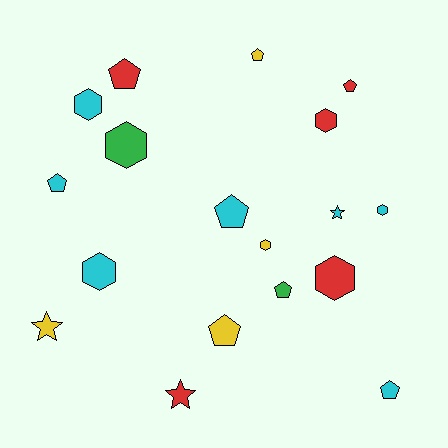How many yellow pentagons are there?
There are 2 yellow pentagons.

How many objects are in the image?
There are 18 objects.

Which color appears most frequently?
Cyan, with 7 objects.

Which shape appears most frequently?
Pentagon, with 8 objects.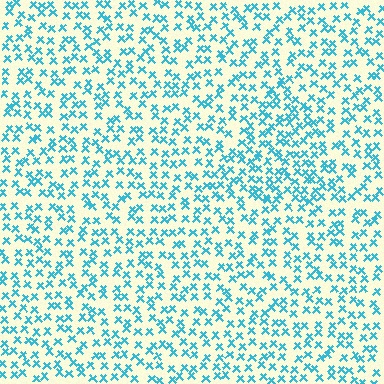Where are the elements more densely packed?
The elements are more densely packed inside the triangle boundary.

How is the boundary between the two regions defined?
The boundary is defined by a change in element density (approximately 1.5x ratio). All elements are the same color, size, and shape.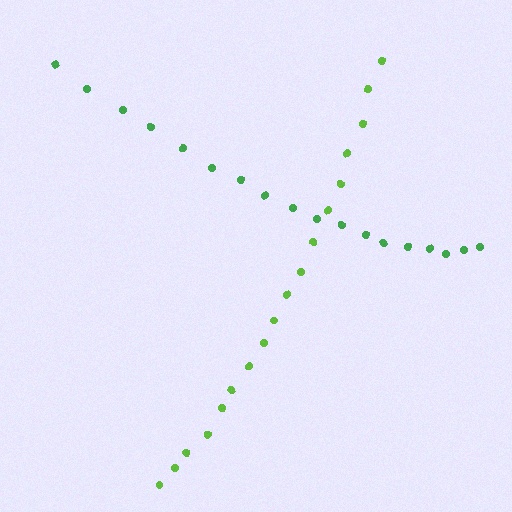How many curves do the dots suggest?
There are 2 distinct paths.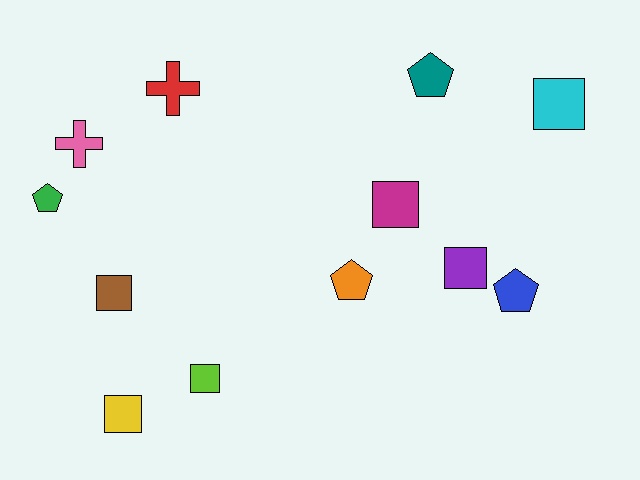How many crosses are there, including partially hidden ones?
There are 2 crosses.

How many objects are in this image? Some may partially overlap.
There are 12 objects.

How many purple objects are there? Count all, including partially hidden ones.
There is 1 purple object.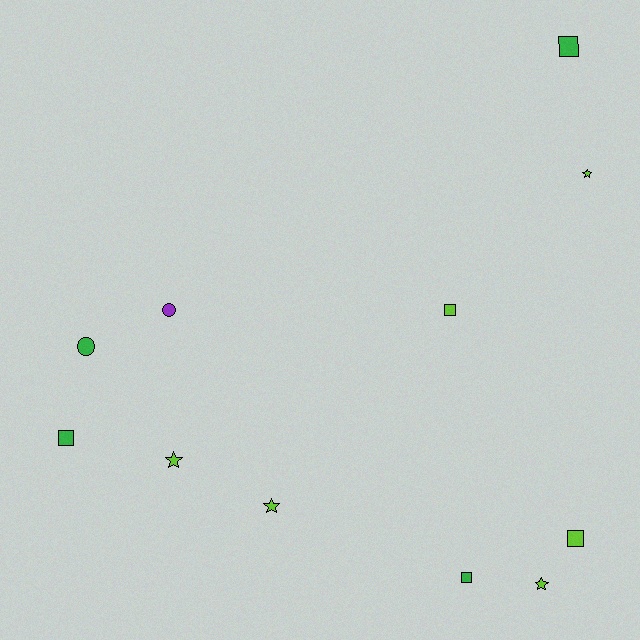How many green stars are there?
There are no green stars.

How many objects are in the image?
There are 11 objects.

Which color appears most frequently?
Lime, with 6 objects.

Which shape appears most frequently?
Square, with 5 objects.